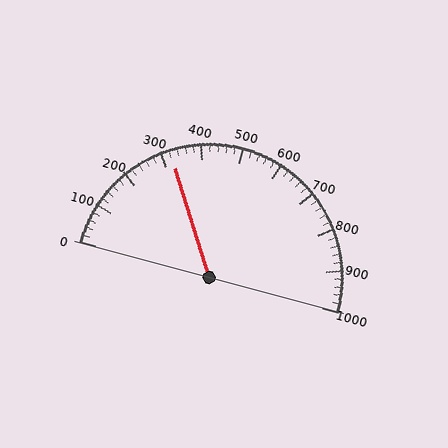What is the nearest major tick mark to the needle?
The nearest major tick mark is 300.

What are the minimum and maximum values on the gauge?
The gauge ranges from 0 to 1000.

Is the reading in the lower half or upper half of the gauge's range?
The reading is in the lower half of the range (0 to 1000).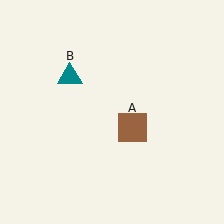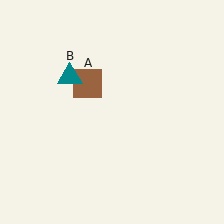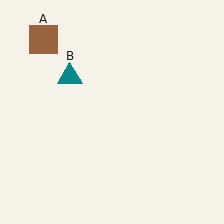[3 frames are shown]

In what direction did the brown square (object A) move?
The brown square (object A) moved up and to the left.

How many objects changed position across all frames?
1 object changed position: brown square (object A).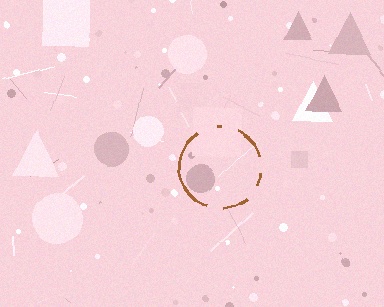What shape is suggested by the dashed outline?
The dashed outline suggests a circle.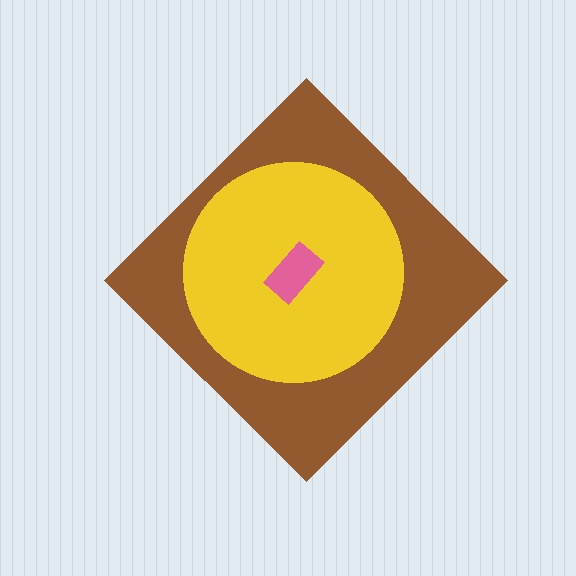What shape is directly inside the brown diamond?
The yellow circle.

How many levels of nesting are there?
3.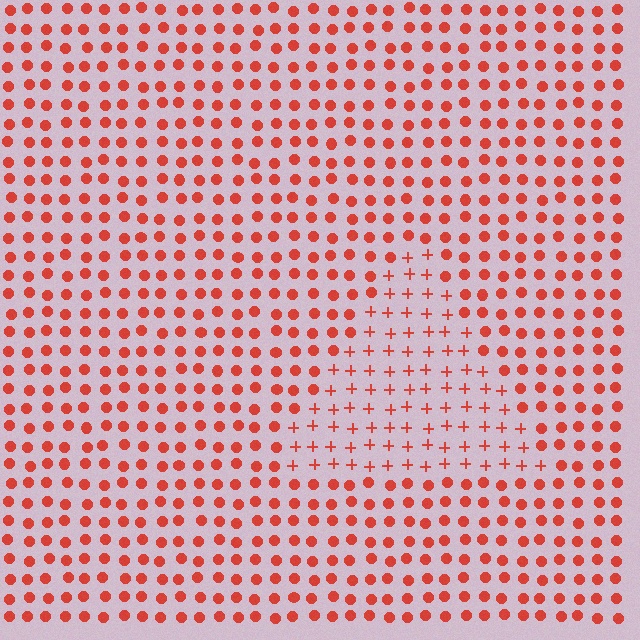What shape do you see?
I see a triangle.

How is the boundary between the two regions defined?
The boundary is defined by a change in element shape: plus signs inside vs. circles outside. All elements share the same color and spacing.